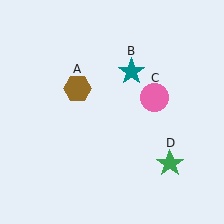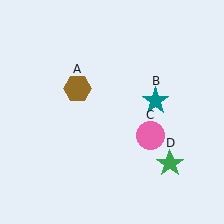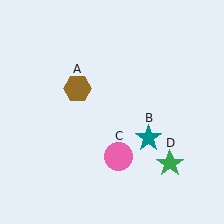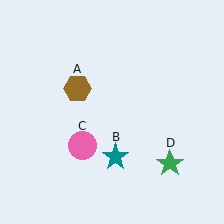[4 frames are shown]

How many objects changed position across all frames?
2 objects changed position: teal star (object B), pink circle (object C).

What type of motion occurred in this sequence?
The teal star (object B), pink circle (object C) rotated clockwise around the center of the scene.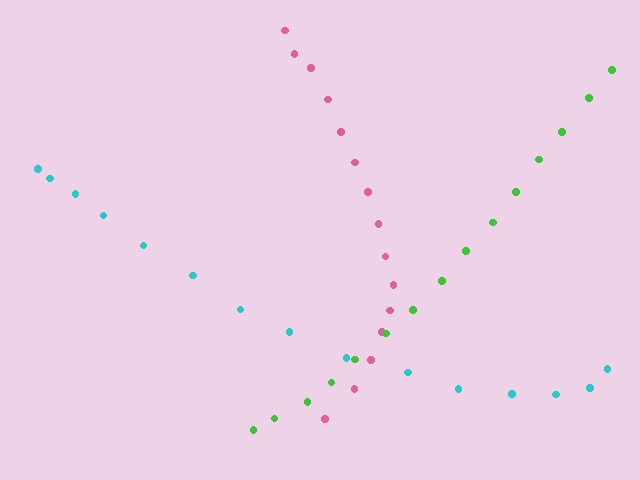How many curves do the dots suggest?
There are 3 distinct paths.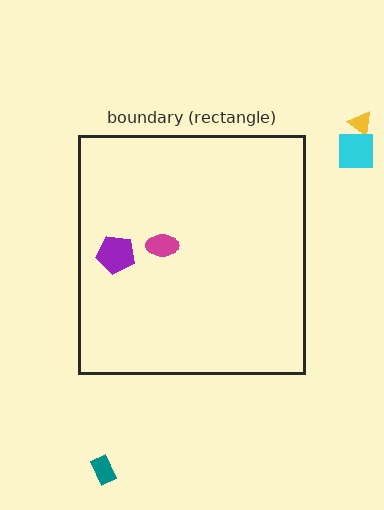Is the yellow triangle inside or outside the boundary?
Outside.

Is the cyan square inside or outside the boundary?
Outside.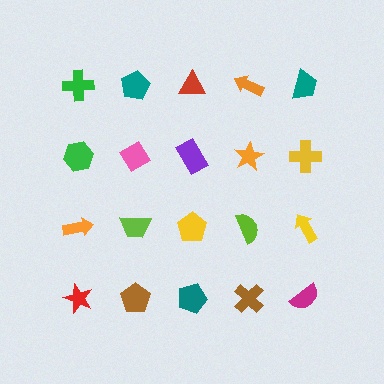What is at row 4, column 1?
A red star.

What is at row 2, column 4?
An orange star.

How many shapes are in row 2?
5 shapes.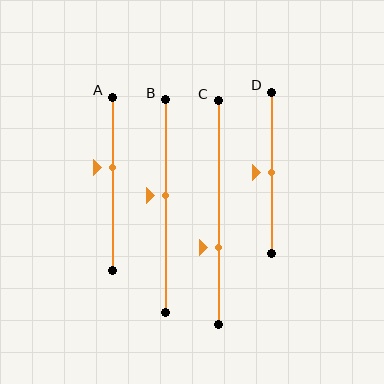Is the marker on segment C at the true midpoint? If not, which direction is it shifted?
No, the marker on segment C is shifted downward by about 16% of the segment length.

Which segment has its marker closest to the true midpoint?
Segment D has its marker closest to the true midpoint.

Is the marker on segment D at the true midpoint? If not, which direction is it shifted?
Yes, the marker on segment D is at the true midpoint.